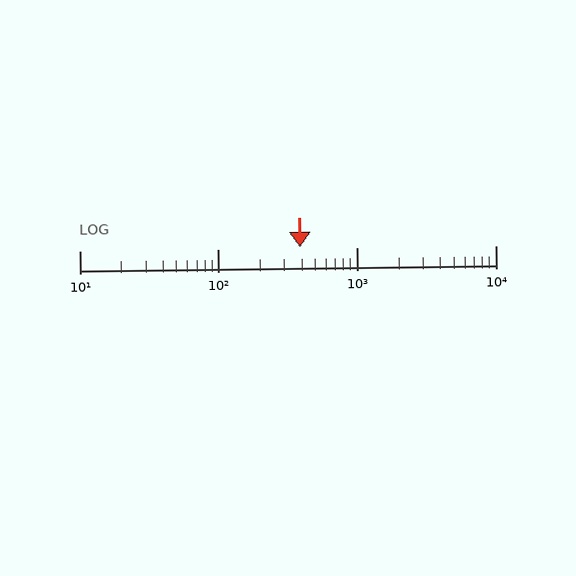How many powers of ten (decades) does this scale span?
The scale spans 3 decades, from 10 to 10000.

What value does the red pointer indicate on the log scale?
The pointer indicates approximately 390.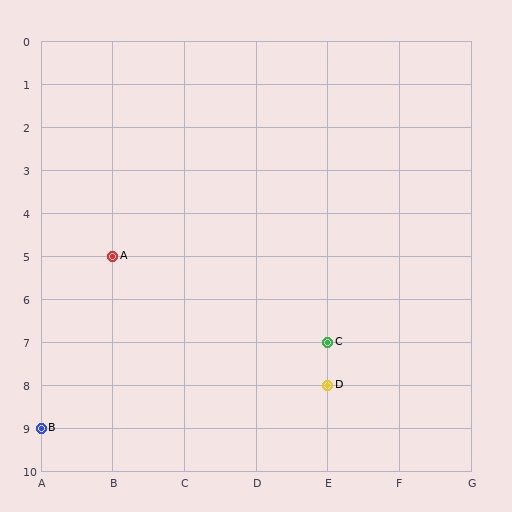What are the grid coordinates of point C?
Point C is at grid coordinates (E, 7).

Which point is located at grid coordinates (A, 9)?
Point B is at (A, 9).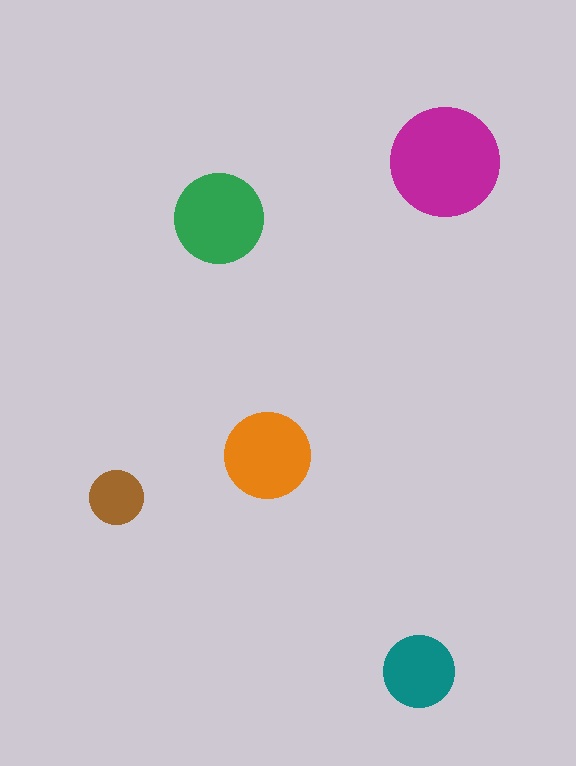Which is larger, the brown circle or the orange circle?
The orange one.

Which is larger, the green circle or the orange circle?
The green one.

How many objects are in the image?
There are 5 objects in the image.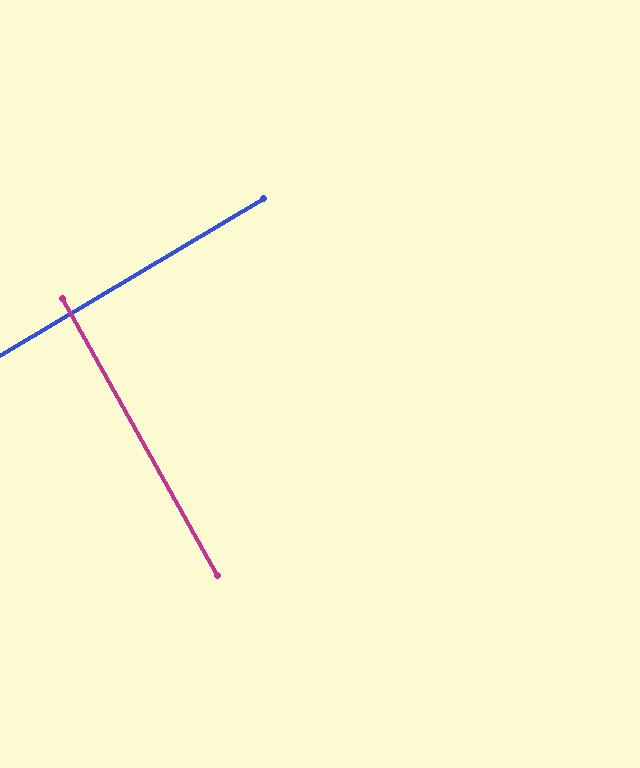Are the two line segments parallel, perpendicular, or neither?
Perpendicular — they meet at approximately 88°.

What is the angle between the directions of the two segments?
Approximately 88 degrees.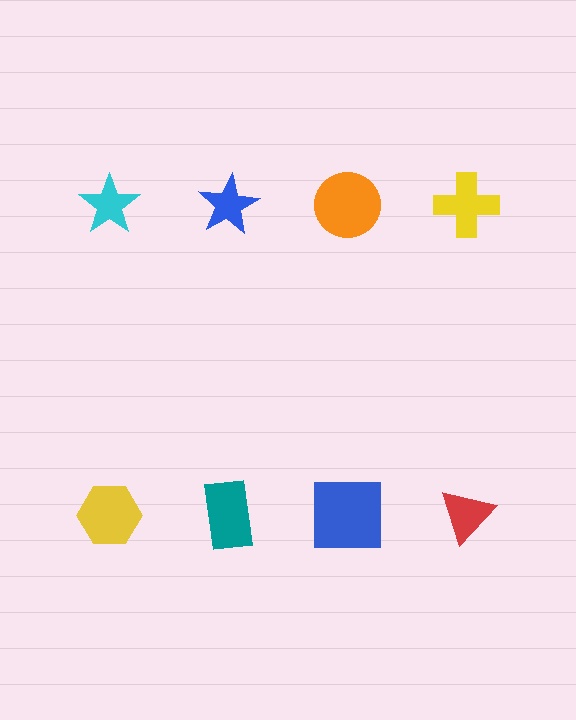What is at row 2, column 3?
A blue square.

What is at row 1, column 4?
A yellow cross.